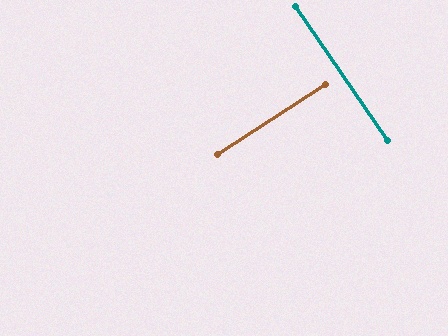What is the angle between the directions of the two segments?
Approximately 89 degrees.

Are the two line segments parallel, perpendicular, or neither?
Perpendicular — they meet at approximately 89°.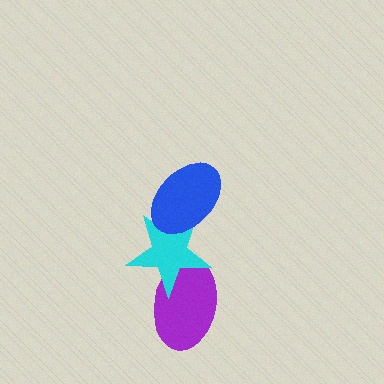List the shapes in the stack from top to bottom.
From top to bottom: the blue ellipse, the cyan star, the purple ellipse.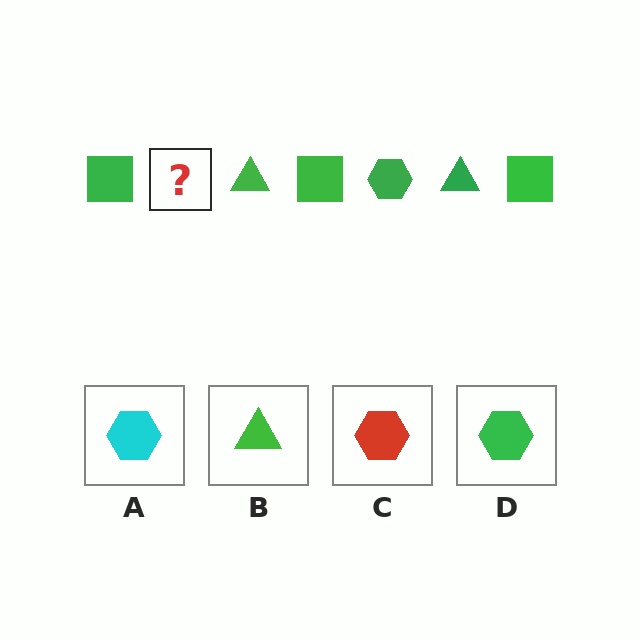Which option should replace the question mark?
Option D.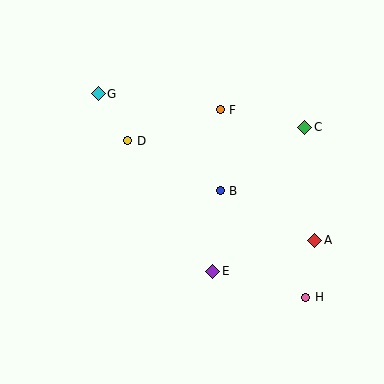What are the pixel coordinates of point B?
Point B is at (220, 191).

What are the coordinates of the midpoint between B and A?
The midpoint between B and A is at (268, 215).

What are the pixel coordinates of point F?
Point F is at (220, 110).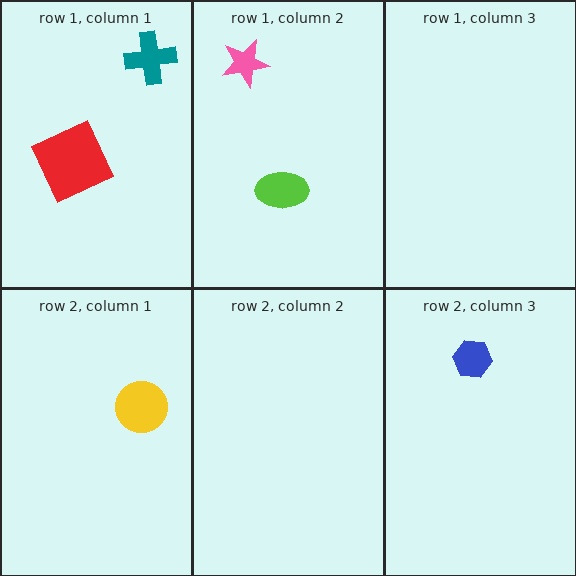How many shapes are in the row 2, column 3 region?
1.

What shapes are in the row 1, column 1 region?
The teal cross, the red square.